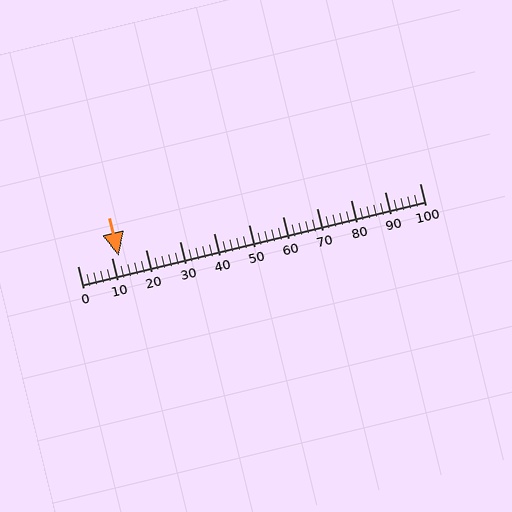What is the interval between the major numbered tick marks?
The major tick marks are spaced 10 units apart.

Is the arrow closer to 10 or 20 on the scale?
The arrow is closer to 10.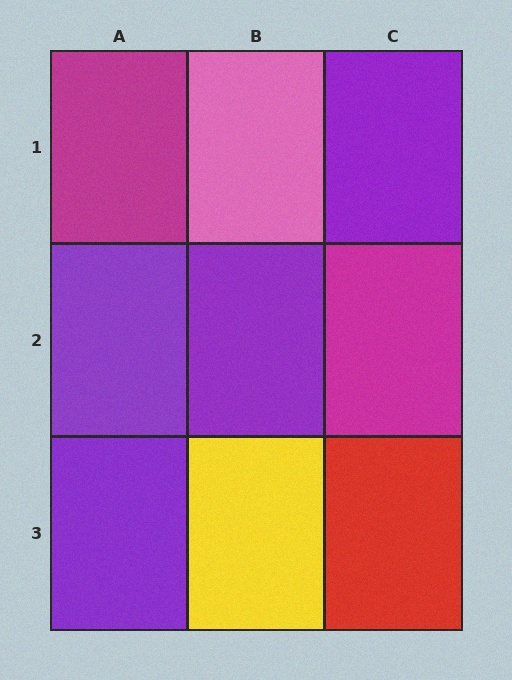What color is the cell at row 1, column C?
Purple.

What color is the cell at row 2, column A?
Purple.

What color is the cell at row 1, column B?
Pink.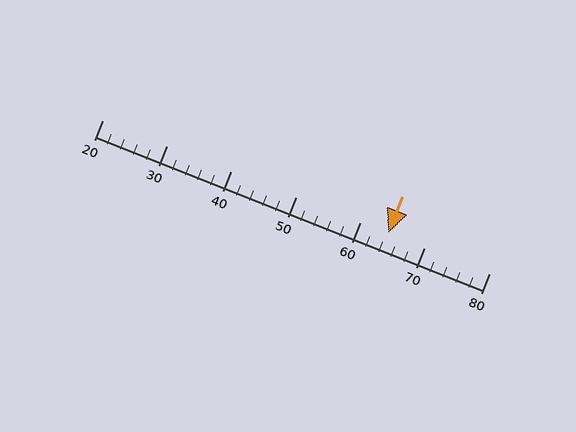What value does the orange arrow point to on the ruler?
The orange arrow points to approximately 64.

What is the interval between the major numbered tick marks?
The major tick marks are spaced 10 units apart.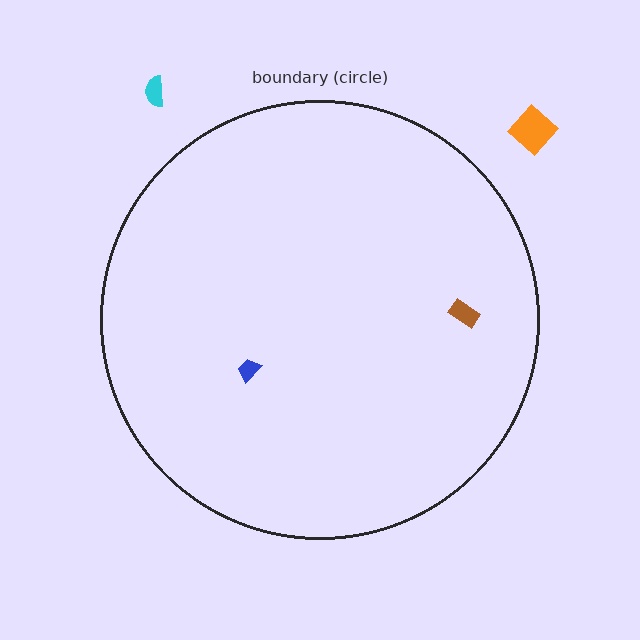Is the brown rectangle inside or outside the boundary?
Inside.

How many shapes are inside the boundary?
2 inside, 2 outside.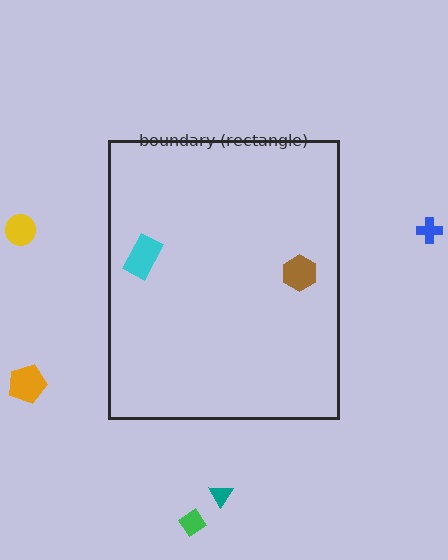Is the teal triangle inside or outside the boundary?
Outside.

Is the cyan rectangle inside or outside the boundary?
Inside.